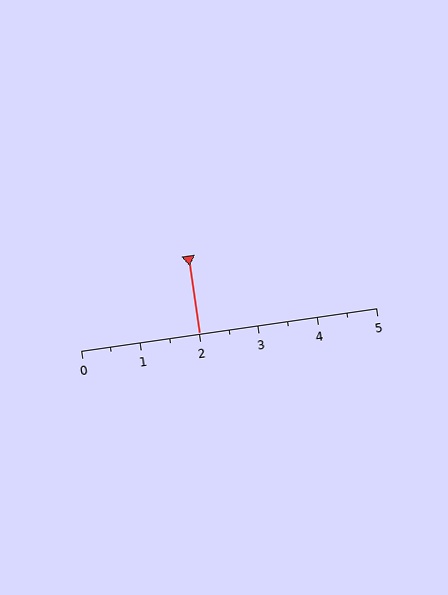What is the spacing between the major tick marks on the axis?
The major ticks are spaced 1 apart.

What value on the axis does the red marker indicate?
The marker indicates approximately 2.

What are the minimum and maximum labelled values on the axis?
The axis runs from 0 to 5.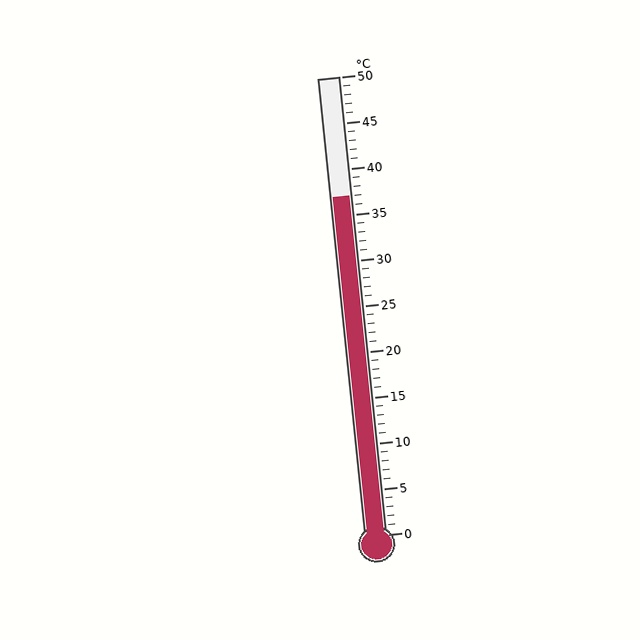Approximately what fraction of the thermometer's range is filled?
The thermometer is filled to approximately 75% of its range.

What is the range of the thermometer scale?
The thermometer scale ranges from 0°C to 50°C.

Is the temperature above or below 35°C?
The temperature is above 35°C.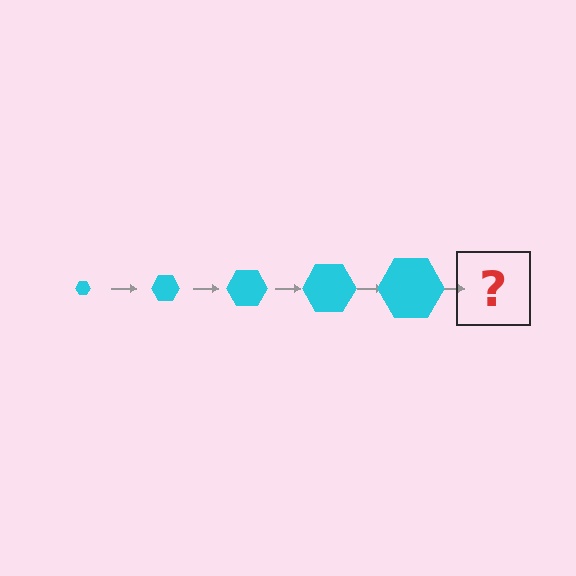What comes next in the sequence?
The next element should be a cyan hexagon, larger than the previous one.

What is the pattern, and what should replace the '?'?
The pattern is that the hexagon gets progressively larger each step. The '?' should be a cyan hexagon, larger than the previous one.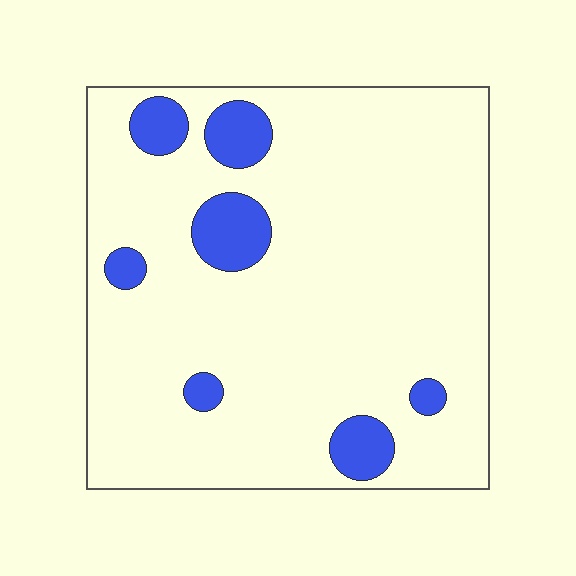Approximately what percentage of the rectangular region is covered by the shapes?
Approximately 10%.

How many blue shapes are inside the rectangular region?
7.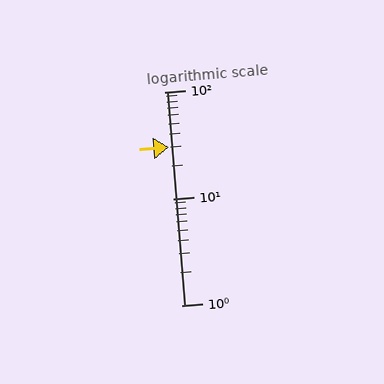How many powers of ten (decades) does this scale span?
The scale spans 2 decades, from 1 to 100.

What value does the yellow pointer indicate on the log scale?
The pointer indicates approximately 30.